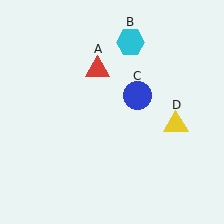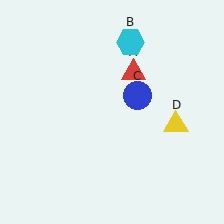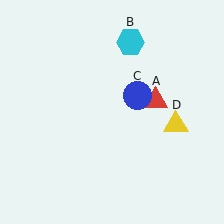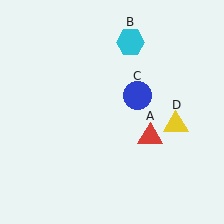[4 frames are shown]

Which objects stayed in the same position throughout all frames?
Cyan hexagon (object B) and blue circle (object C) and yellow triangle (object D) remained stationary.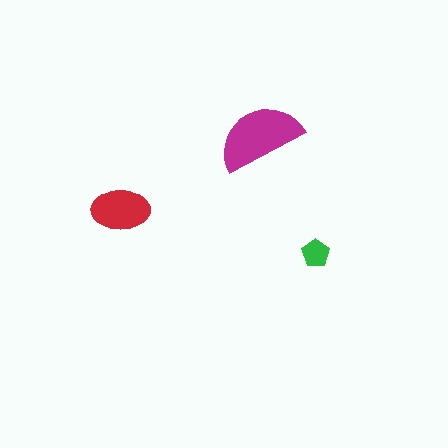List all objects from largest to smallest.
The magenta semicircle, the red ellipse, the green pentagon.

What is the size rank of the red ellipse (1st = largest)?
2nd.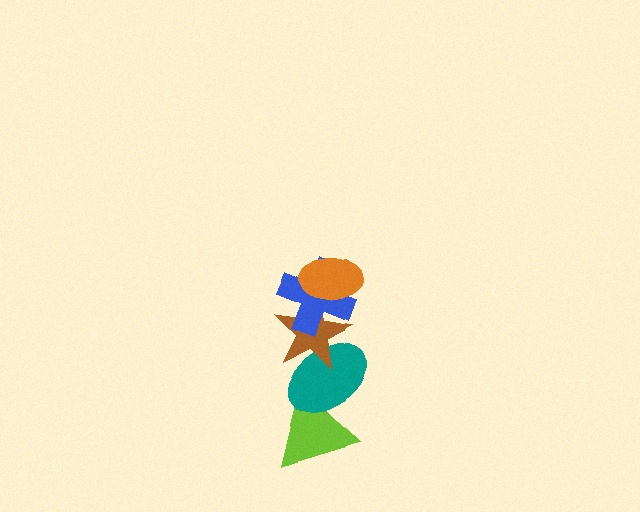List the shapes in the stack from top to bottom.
From top to bottom: the orange ellipse, the blue cross, the brown star, the teal ellipse, the lime triangle.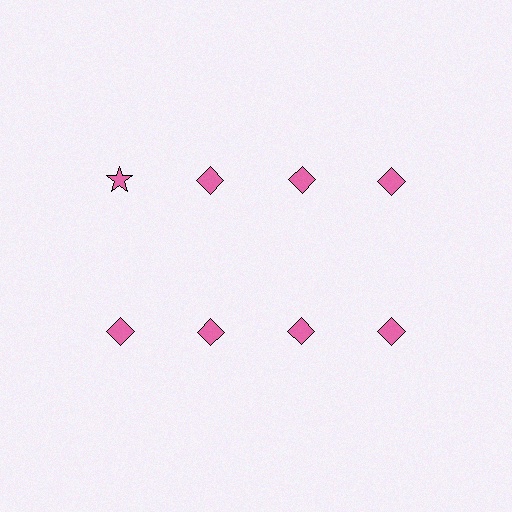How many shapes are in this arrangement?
There are 8 shapes arranged in a grid pattern.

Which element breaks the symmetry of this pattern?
The pink star in the top row, leftmost column breaks the symmetry. All other shapes are pink diamonds.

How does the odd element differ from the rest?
It has a different shape: star instead of diamond.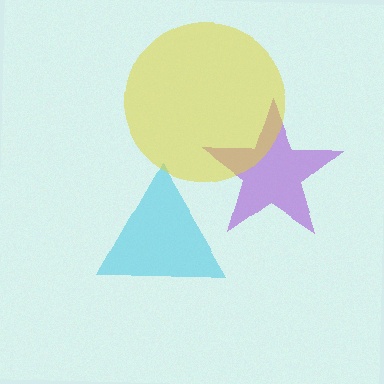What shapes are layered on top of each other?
The layered shapes are: a purple star, a cyan triangle, a yellow circle.